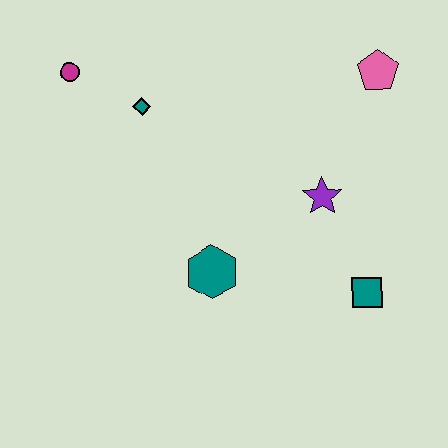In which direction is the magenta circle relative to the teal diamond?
The magenta circle is to the left of the teal diamond.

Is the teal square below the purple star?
Yes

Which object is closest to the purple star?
The teal square is closest to the purple star.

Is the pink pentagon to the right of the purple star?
Yes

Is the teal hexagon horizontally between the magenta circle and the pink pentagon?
Yes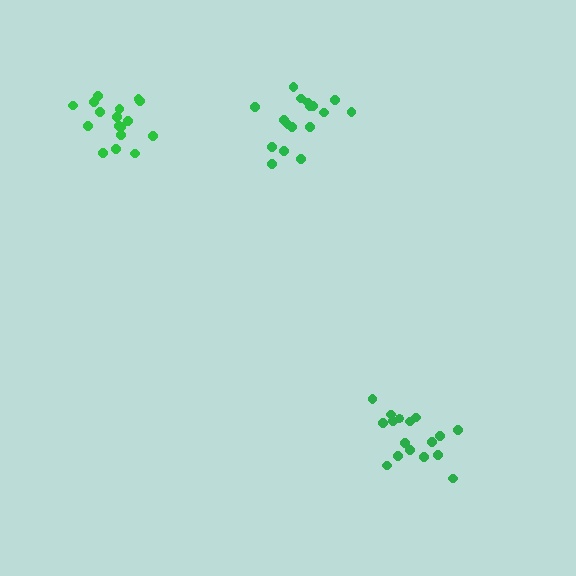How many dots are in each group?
Group 1: 17 dots, Group 2: 17 dots, Group 3: 17 dots (51 total).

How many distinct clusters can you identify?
There are 3 distinct clusters.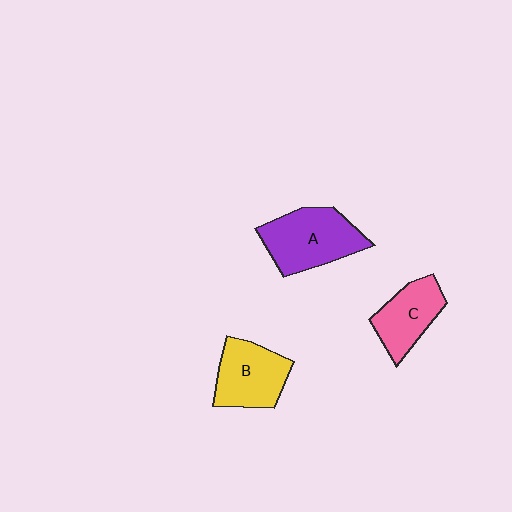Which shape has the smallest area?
Shape C (pink).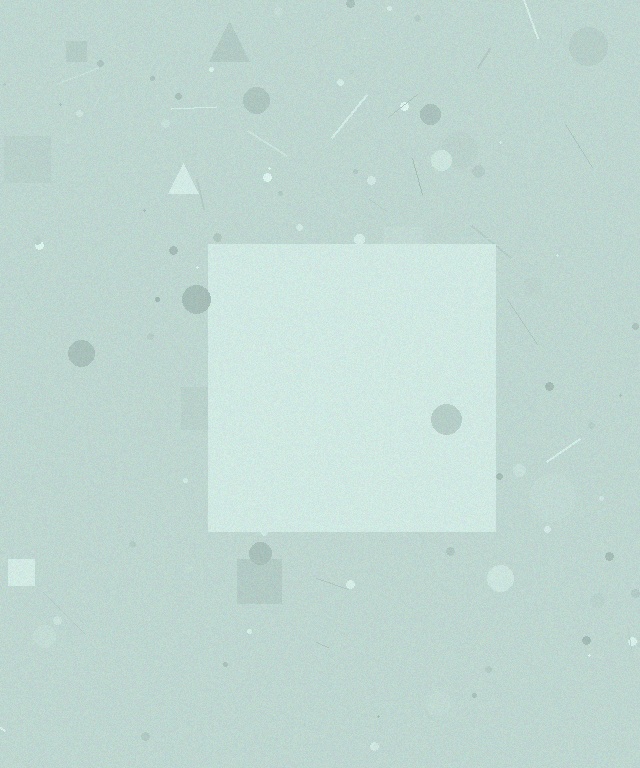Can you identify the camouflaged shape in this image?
The camouflaged shape is a square.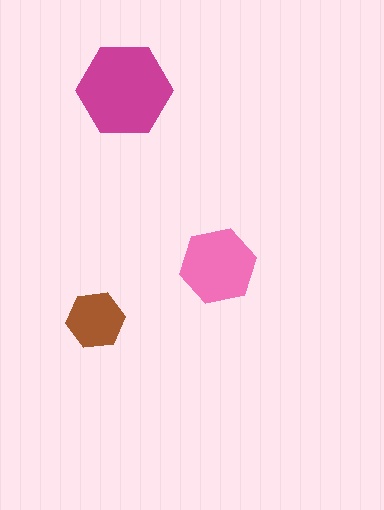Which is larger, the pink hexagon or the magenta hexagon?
The magenta one.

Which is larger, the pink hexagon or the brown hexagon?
The pink one.